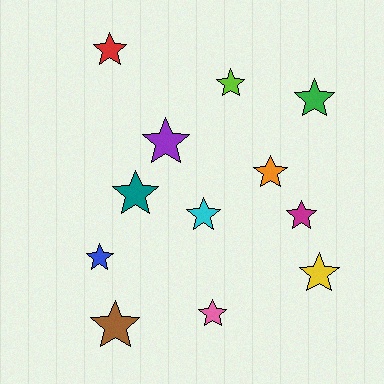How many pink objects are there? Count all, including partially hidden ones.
There is 1 pink object.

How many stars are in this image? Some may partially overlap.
There are 12 stars.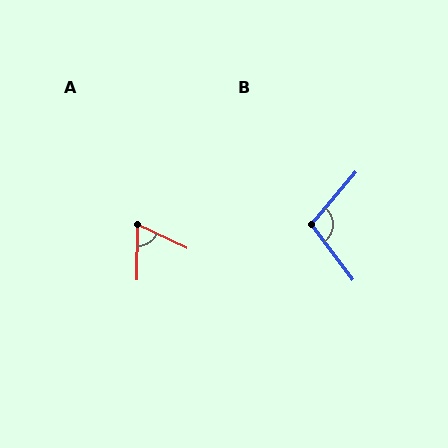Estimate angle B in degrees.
Approximately 103 degrees.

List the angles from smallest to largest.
A (65°), B (103°).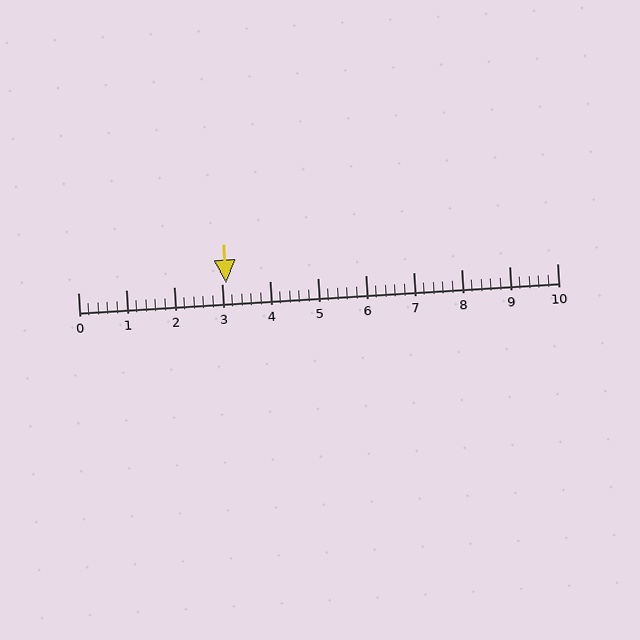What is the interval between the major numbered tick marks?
The major tick marks are spaced 1 units apart.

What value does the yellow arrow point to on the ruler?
The yellow arrow points to approximately 3.1.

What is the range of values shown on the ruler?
The ruler shows values from 0 to 10.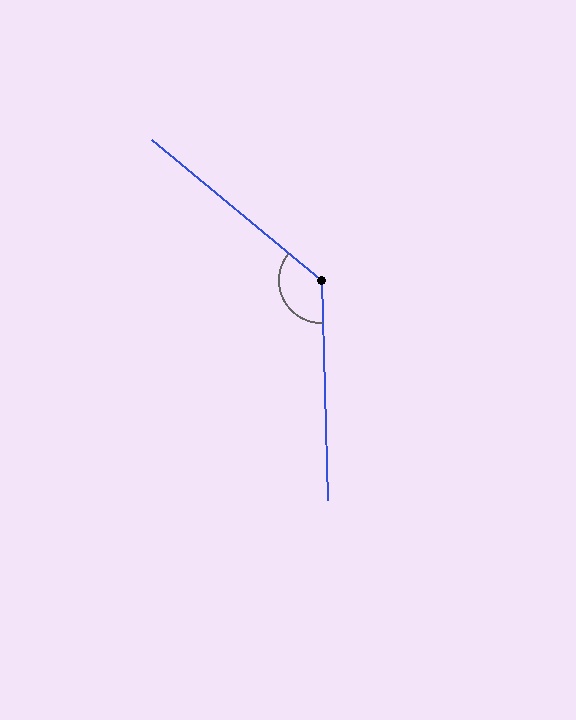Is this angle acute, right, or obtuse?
It is obtuse.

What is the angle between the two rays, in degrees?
Approximately 131 degrees.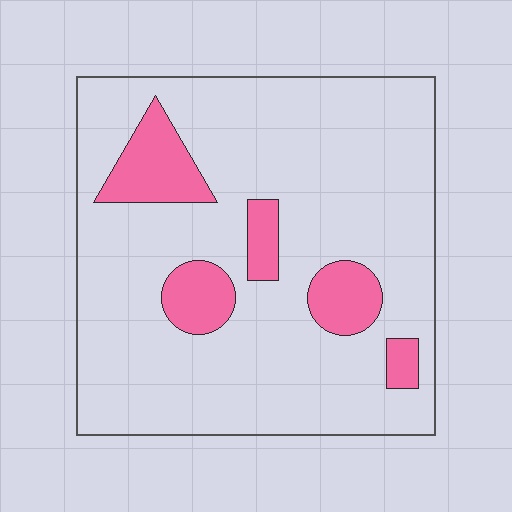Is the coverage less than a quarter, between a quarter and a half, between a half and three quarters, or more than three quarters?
Less than a quarter.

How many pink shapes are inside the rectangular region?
5.